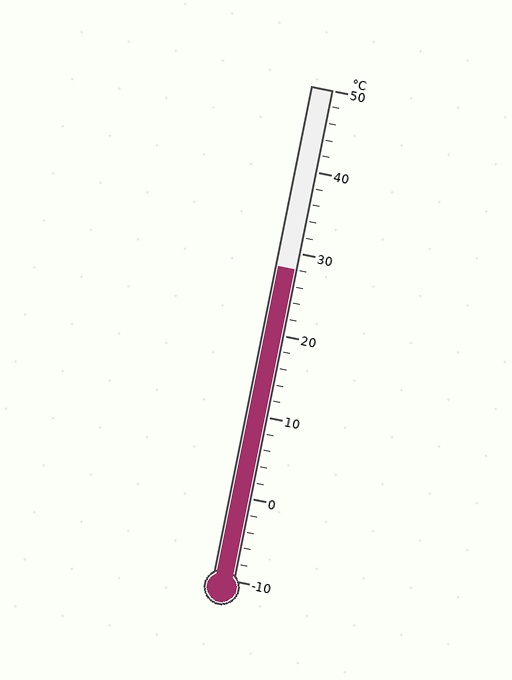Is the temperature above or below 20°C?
The temperature is above 20°C.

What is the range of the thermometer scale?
The thermometer scale ranges from -10°C to 50°C.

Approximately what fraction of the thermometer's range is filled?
The thermometer is filled to approximately 65% of its range.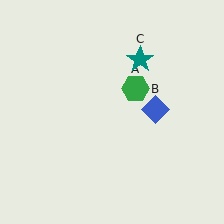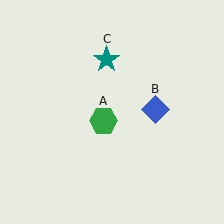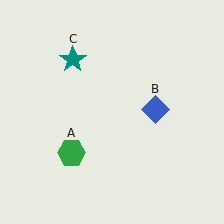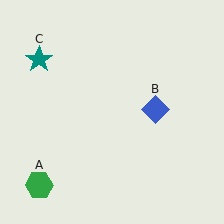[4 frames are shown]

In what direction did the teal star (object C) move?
The teal star (object C) moved left.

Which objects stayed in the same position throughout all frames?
Blue diamond (object B) remained stationary.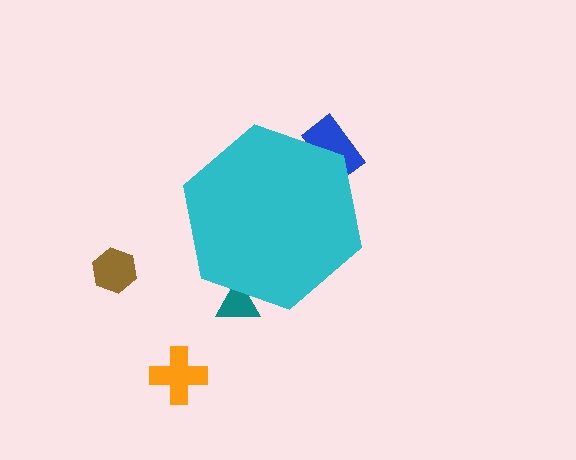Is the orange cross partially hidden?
No, the orange cross is fully visible.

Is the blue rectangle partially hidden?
Yes, the blue rectangle is partially hidden behind the cyan hexagon.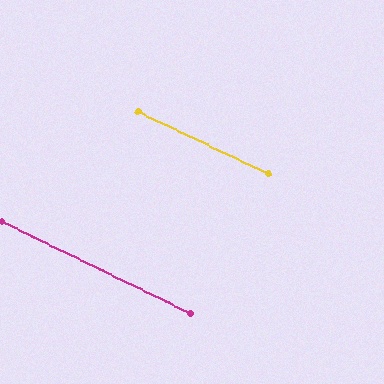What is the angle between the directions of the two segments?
Approximately 0 degrees.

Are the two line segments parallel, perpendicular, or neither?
Parallel — their directions differ by only 0.3°.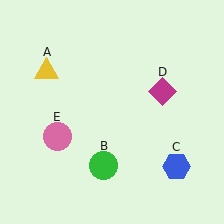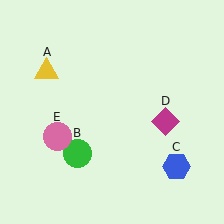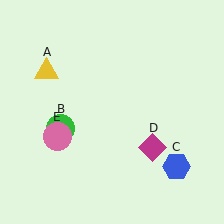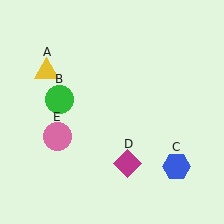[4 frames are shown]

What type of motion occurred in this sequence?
The green circle (object B), magenta diamond (object D) rotated clockwise around the center of the scene.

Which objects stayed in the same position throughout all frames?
Yellow triangle (object A) and blue hexagon (object C) and pink circle (object E) remained stationary.